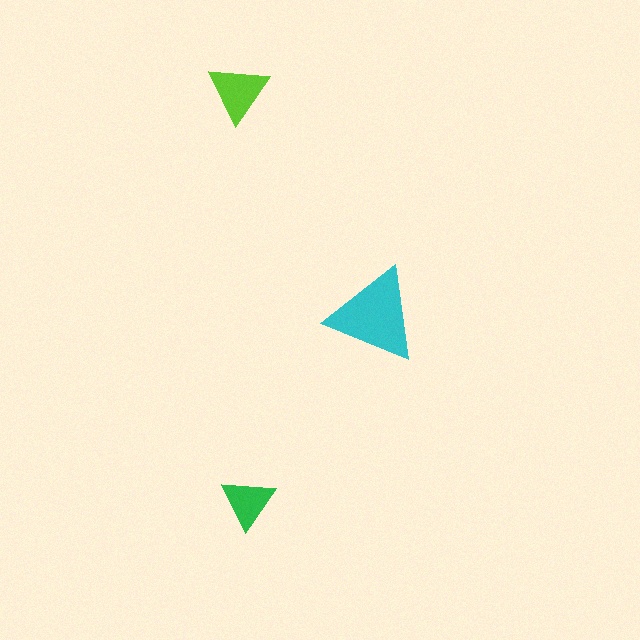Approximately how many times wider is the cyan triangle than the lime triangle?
About 1.5 times wider.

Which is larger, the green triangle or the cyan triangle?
The cyan one.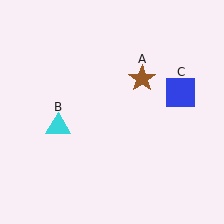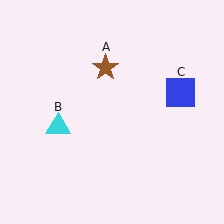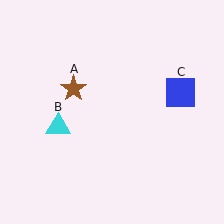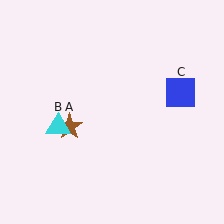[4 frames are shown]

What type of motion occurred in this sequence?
The brown star (object A) rotated counterclockwise around the center of the scene.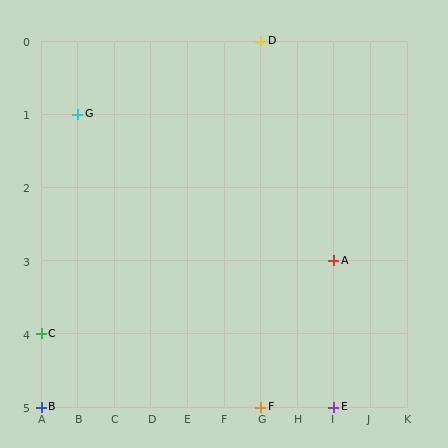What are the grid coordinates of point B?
Point B is at grid coordinates (A, 5).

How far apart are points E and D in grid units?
Points E and D are 2 columns and 5 rows apart (about 5.4 grid units diagonally).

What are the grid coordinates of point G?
Point G is at grid coordinates (B, 1).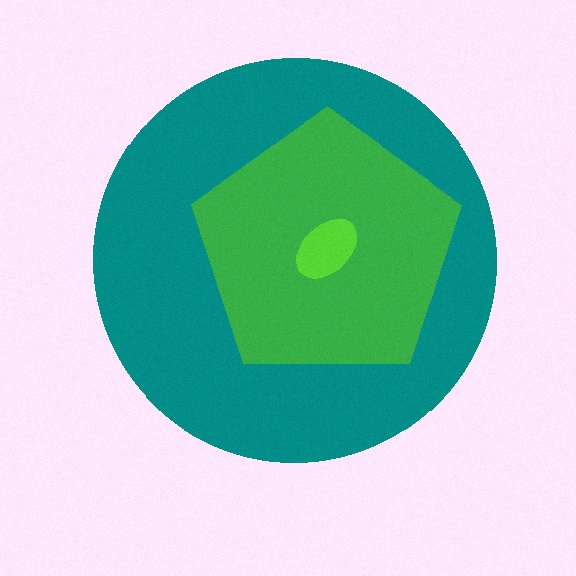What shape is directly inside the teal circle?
The green pentagon.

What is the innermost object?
The lime ellipse.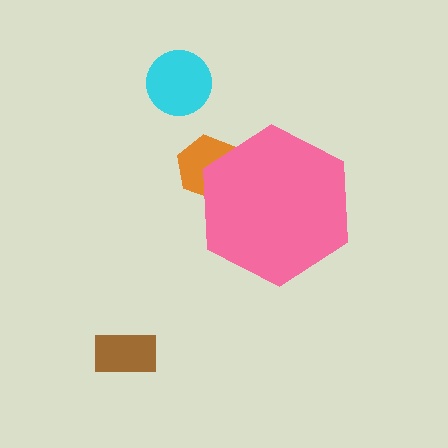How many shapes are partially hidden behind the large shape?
1 shape is partially hidden.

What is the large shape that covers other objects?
A pink hexagon.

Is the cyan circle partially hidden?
No, the cyan circle is fully visible.